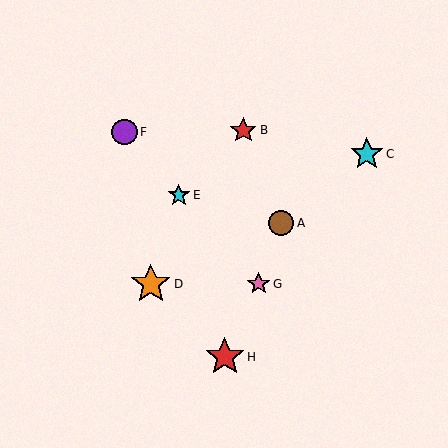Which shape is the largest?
The orange star (labeled D) is the largest.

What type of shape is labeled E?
Shape E is a cyan star.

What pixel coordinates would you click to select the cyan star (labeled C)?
Click at (367, 154) to select the cyan star C.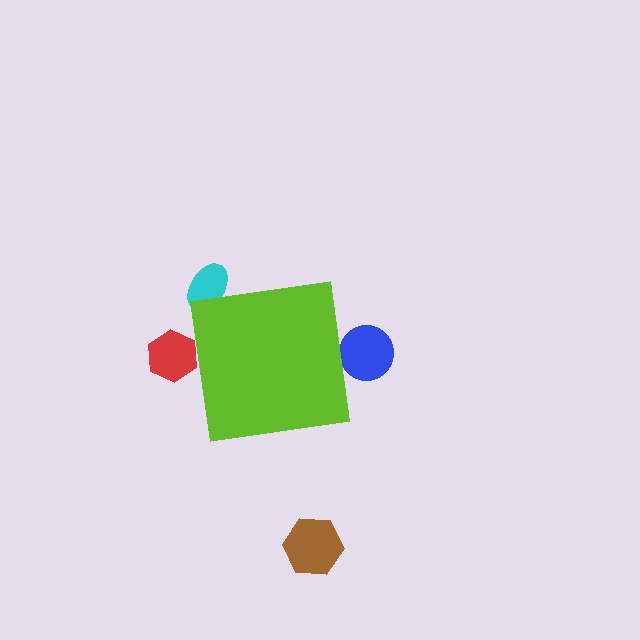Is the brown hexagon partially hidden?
No, the brown hexagon is fully visible.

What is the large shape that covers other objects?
A lime square.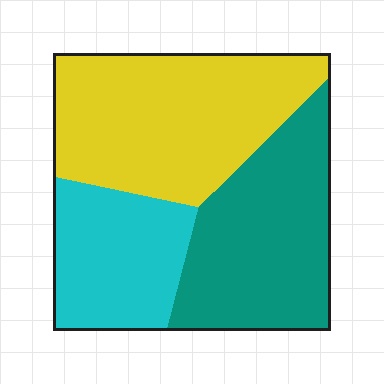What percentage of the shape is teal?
Teal takes up about one third (1/3) of the shape.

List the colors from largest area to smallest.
From largest to smallest: yellow, teal, cyan.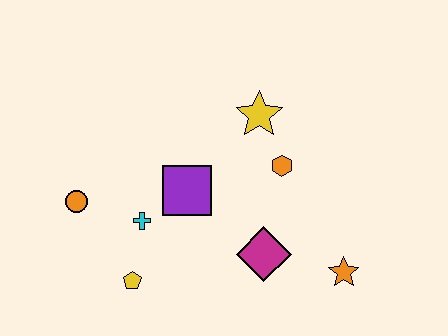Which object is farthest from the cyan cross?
The orange star is farthest from the cyan cross.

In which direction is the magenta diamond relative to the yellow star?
The magenta diamond is below the yellow star.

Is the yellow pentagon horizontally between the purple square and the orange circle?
Yes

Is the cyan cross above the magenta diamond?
Yes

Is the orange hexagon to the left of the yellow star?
No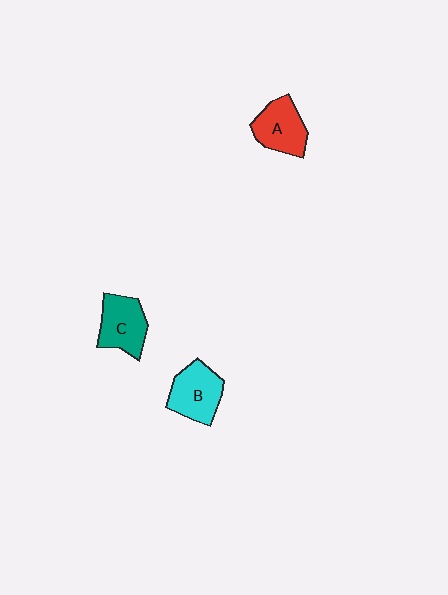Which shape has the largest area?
Shape B (cyan).